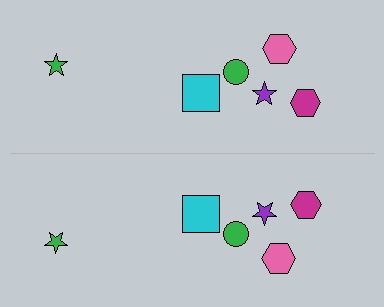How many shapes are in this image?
There are 12 shapes in this image.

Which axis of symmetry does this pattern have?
The pattern has a horizontal axis of symmetry running through the center of the image.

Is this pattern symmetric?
Yes, this pattern has bilateral (reflection) symmetry.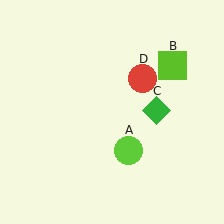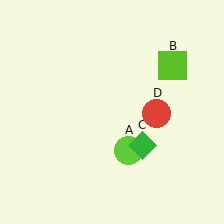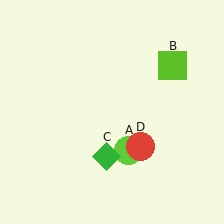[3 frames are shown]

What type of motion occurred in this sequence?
The green diamond (object C), red circle (object D) rotated clockwise around the center of the scene.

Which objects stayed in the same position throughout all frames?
Lime circle (object A) and lime square (object B) remained stationary.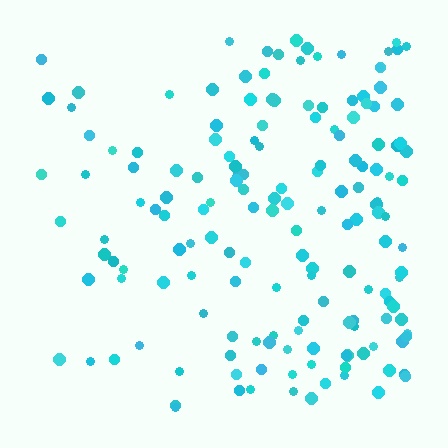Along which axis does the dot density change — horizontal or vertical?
Horizontal.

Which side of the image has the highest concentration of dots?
The right.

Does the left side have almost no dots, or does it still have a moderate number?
Still a moderate number, just noticeably fewer than the right.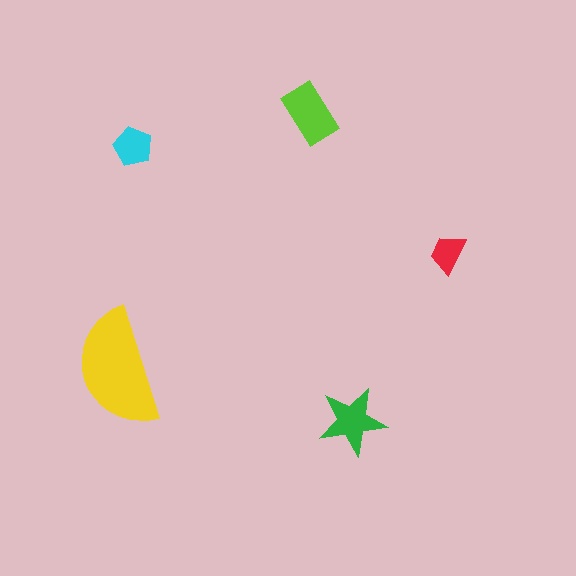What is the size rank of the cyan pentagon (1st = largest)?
4th.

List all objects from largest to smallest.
The yellow semicircle, the lime rectangle, the green star, the cyan pentagon, the red trapezoid.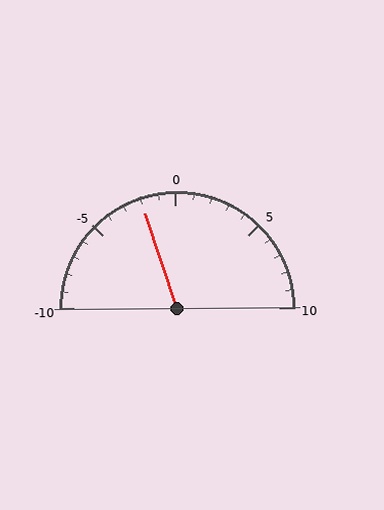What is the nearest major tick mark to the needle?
The nearest major tick mark is 0.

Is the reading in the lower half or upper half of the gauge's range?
The reading is in the lower half of the range (-10 to 10).